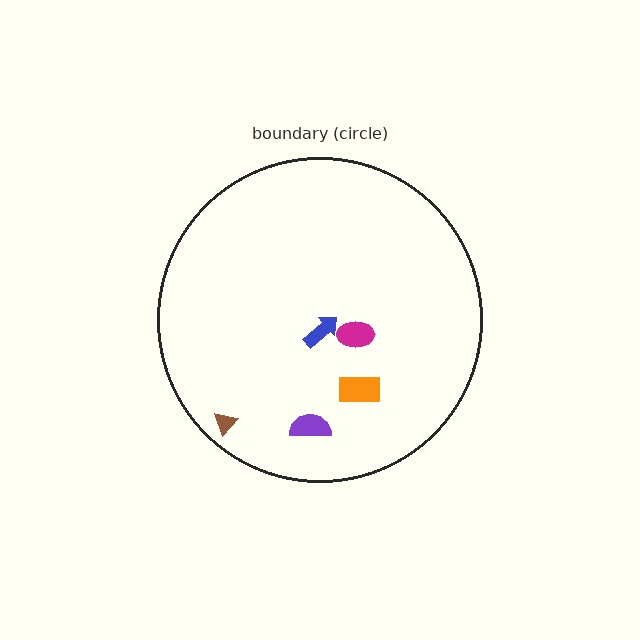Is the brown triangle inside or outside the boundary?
Inside.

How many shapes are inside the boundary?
5 inside, 0 outside.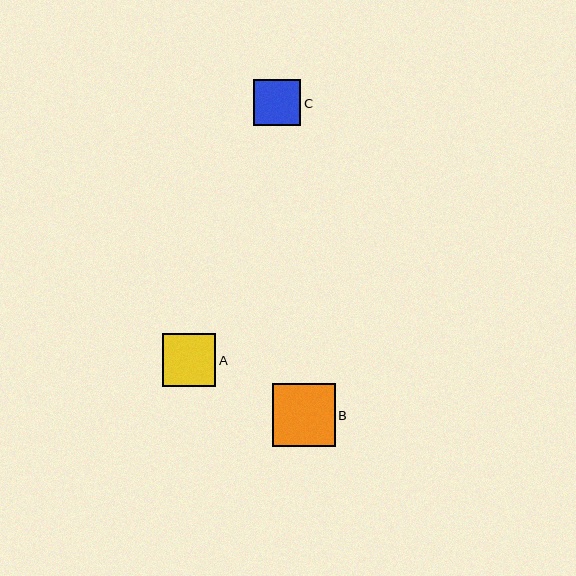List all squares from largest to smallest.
From largest to smallest: B, A, C.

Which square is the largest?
Square B is the largest with a size of approximately 63 pixels.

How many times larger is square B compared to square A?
Square B is approximately 1.2 times the size of square A.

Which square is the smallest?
Square C is the smallest with a size of approximately 47 pixels.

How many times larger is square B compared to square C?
Square B is approximately 1.4 times the size of square C.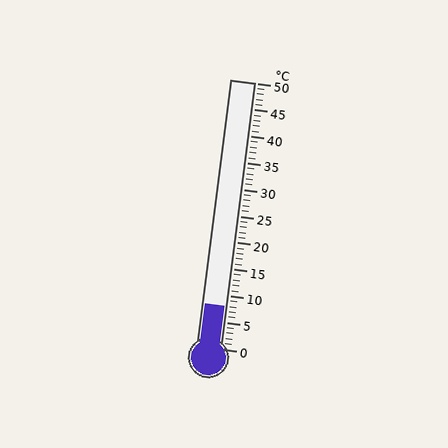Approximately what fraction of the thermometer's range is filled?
The thermometer is filled to approximately 15% of its range.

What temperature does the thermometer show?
The thermometer shows approximately 8°C.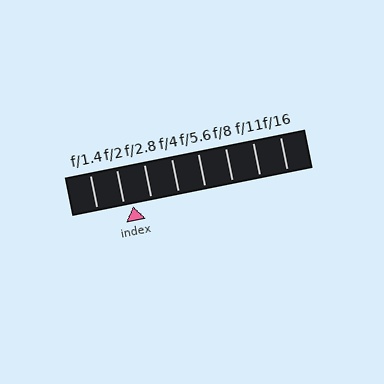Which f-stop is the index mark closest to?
The index mark is closest to f/2.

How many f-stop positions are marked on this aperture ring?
There are 8 f-stop positions marked.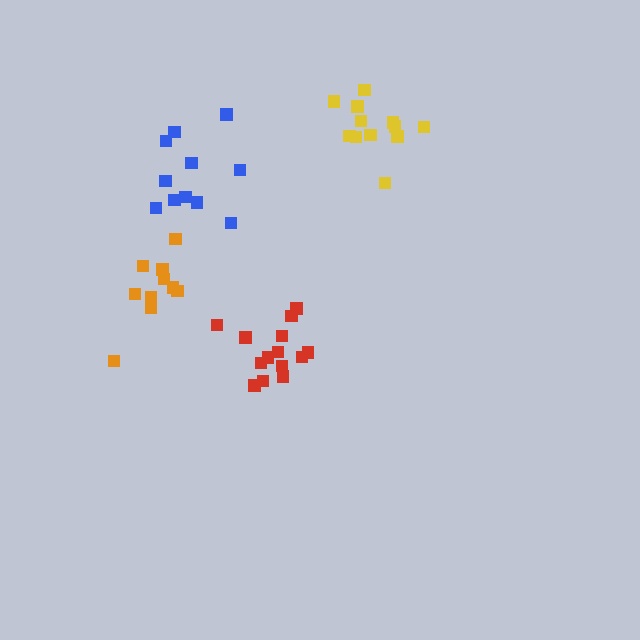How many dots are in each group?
Group 1: 12 dots, Group 2: 10 dots, Group 3: 14 dots, Group 4: 12 dots (48 total).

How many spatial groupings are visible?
There are 4 spatial groupings.